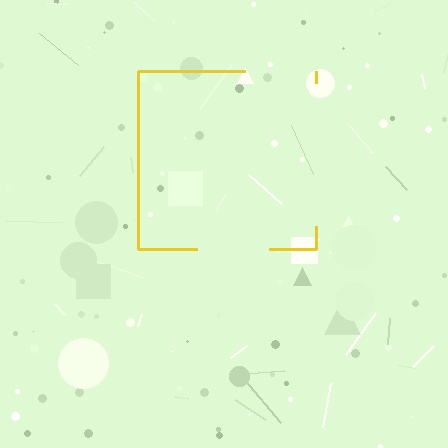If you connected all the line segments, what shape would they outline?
They would outline a square.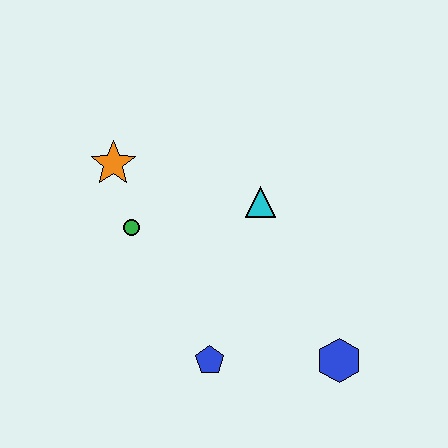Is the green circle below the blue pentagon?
No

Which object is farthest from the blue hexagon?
The orange star is farthest from the blue hexagon.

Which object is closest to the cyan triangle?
The green circle is closest to the cyan triangle.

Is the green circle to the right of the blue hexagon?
No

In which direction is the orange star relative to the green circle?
The orange star is above the green circle.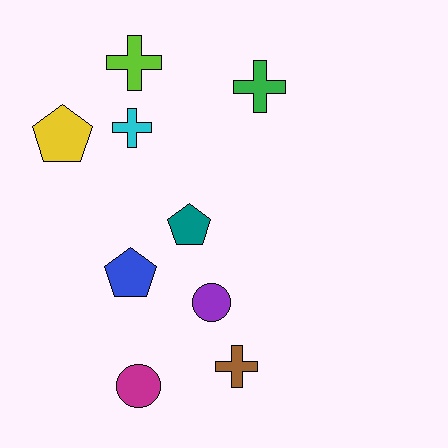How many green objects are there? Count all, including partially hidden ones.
There is 1 green object.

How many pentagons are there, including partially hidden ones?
There are 3 pentagons.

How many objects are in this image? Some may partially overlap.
There are 9 objects.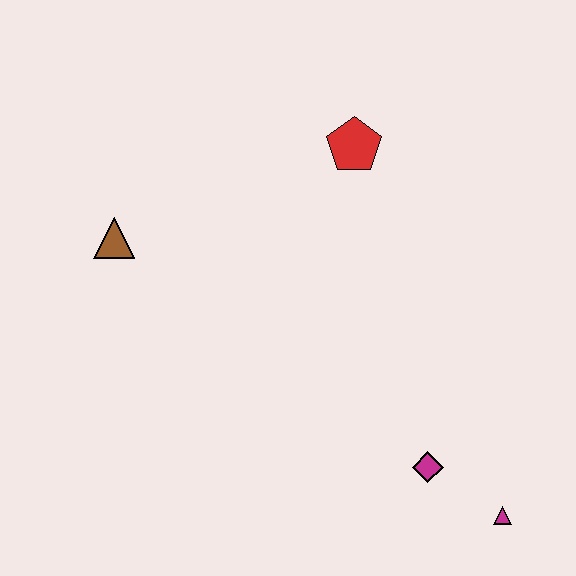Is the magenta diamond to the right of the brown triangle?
Yes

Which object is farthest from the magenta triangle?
The brown triangle is farthest from the magenta triangle.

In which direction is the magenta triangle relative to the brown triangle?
The magenta triangle is to the right of the brown triangle.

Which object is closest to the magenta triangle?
The magenta diamond is closest to the magenta triangle.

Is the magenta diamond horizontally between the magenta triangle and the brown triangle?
Yes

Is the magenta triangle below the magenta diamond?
Yes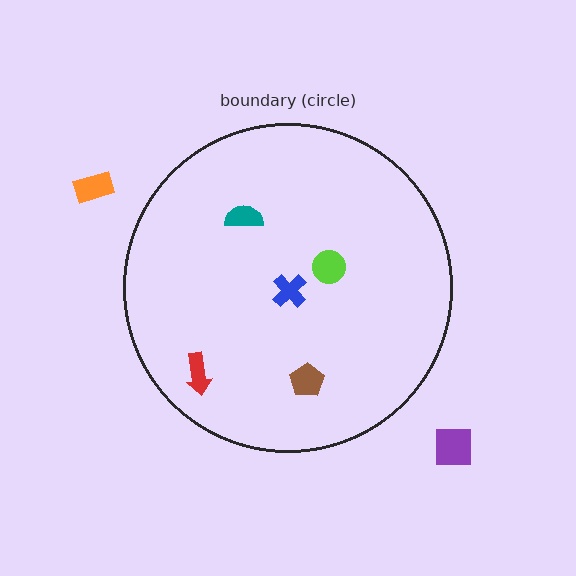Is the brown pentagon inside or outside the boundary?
Inside.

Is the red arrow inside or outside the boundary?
Inside.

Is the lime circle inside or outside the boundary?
Inside.